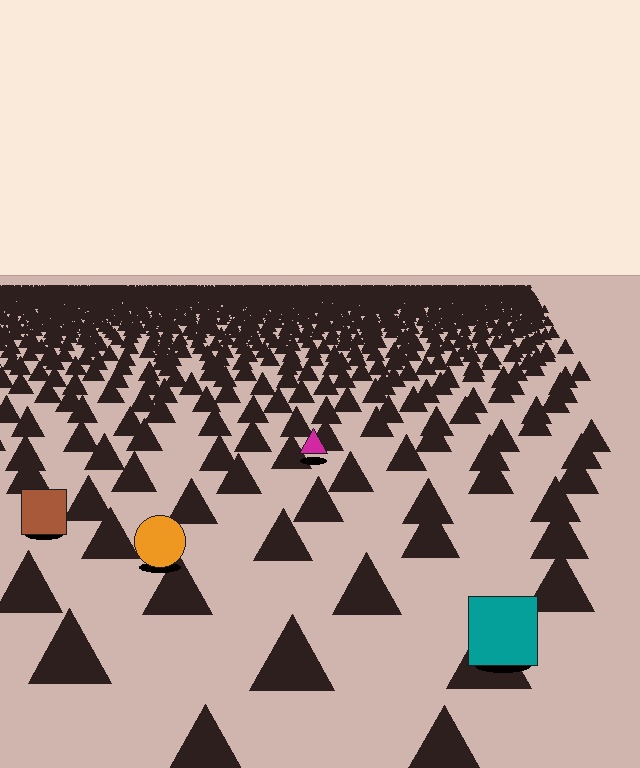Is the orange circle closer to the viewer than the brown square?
Yes. The orange circle is closer — you can tell from the texture gradient: the ground texture is coarser near it.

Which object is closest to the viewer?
The teal square is closest. The texture marks near it are larger and more spread out.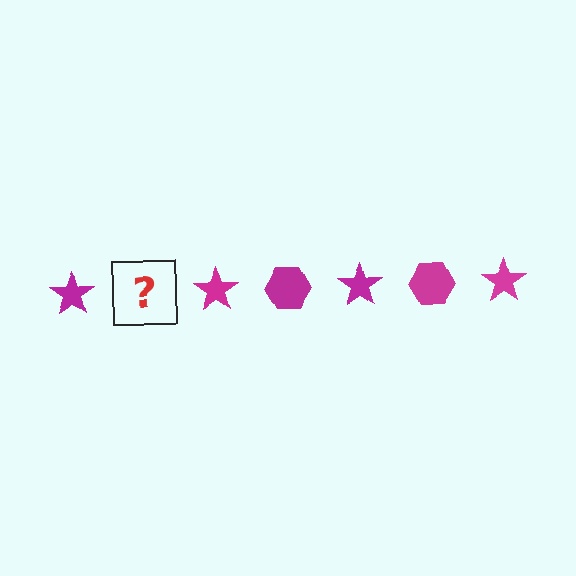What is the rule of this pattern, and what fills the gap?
The rule is that the pattern cycles through star, hexagon shapes in magenta. The gap should be filled with a magenta hexagon.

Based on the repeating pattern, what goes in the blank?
The blank should be a magenta hexagon.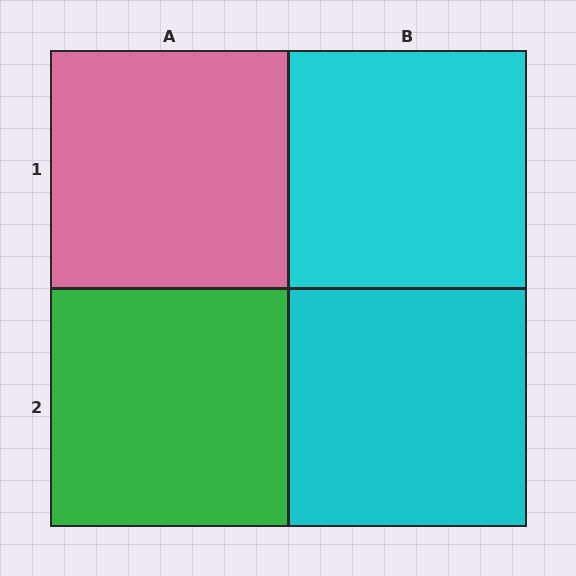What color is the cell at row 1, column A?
Pink.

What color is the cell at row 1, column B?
Cyan.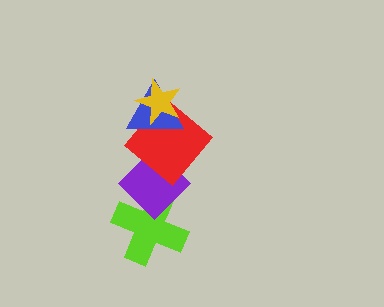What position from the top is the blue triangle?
The blue triangle is 2nd from the top.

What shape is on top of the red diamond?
The blue triangle is on top of the red diamond.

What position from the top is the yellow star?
The yellow star is 1st from the top.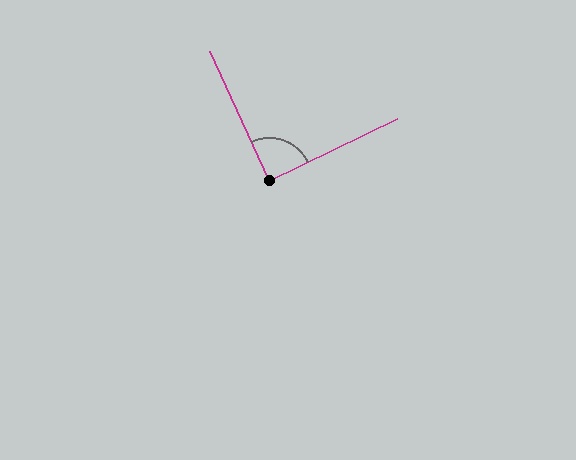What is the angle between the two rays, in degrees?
Approximately 89 degrees.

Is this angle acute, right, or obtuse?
It is approximately a right angle.